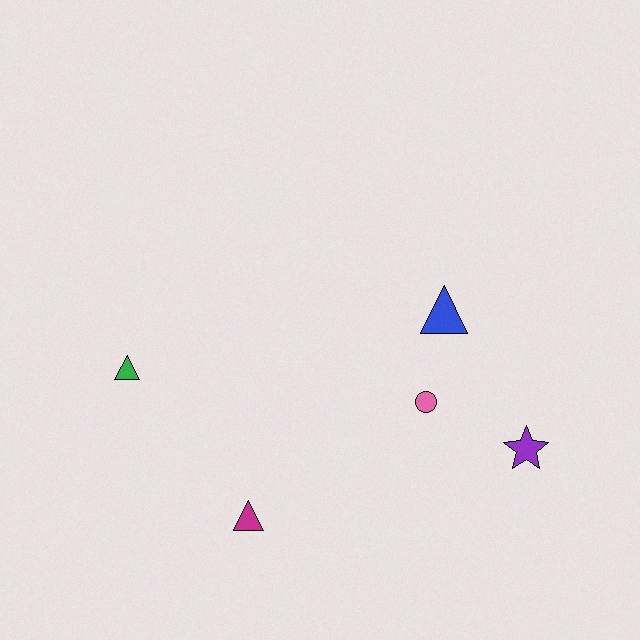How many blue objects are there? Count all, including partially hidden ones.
There is 1 blue object.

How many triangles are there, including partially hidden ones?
There are 3 triangles.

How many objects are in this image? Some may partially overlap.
There are 5 objects.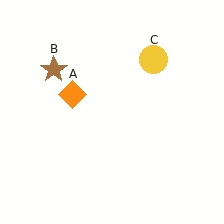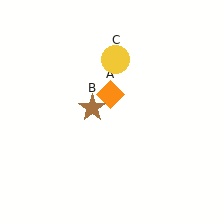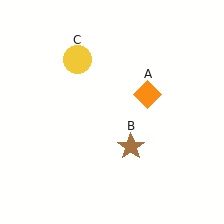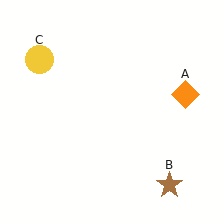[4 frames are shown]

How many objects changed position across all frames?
3 objects changed position: orange diamond (object A), brown star (object B), yellow circle (object C).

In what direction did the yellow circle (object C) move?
The yellow circle (object C) moved left.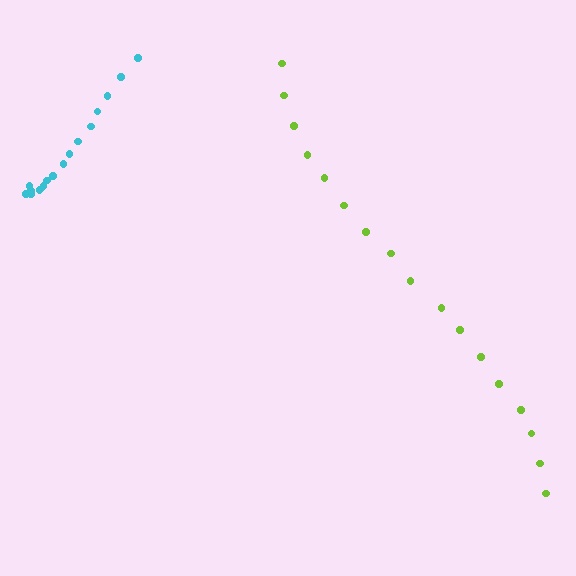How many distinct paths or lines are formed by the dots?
There are 2 distinct paths.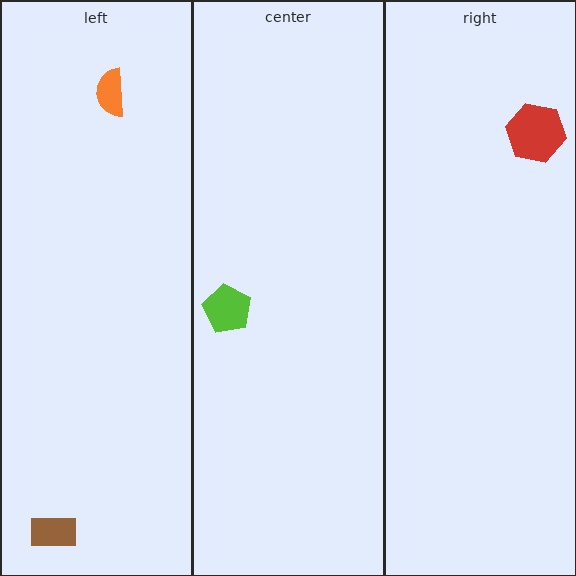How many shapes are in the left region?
2.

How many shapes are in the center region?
1.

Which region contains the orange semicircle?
The left region.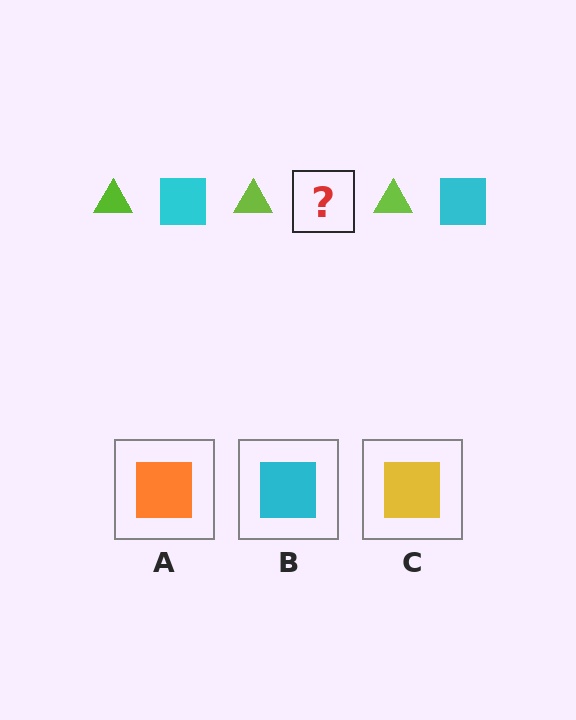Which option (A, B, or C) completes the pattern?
B.